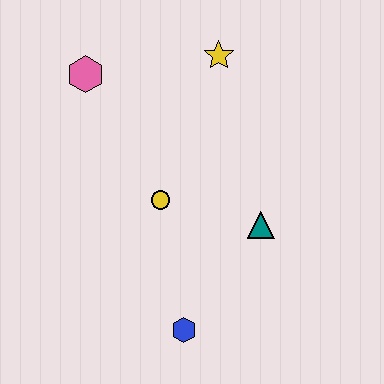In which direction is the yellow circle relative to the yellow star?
The yellow circle is below the yellow star.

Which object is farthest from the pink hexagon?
The blue hexagon is farthest from the pink hexagon.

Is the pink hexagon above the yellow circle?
Yes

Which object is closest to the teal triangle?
The yellow circle is closest to the teal triangle.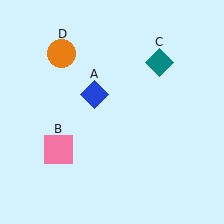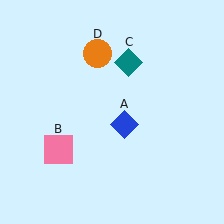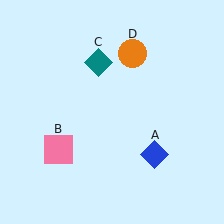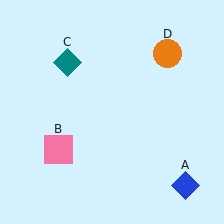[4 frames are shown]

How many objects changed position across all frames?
3 objects changed position: blue diamond (object A), teal diamond (object C), orange circle (object D).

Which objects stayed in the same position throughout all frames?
Pink square (object B) remained stationary.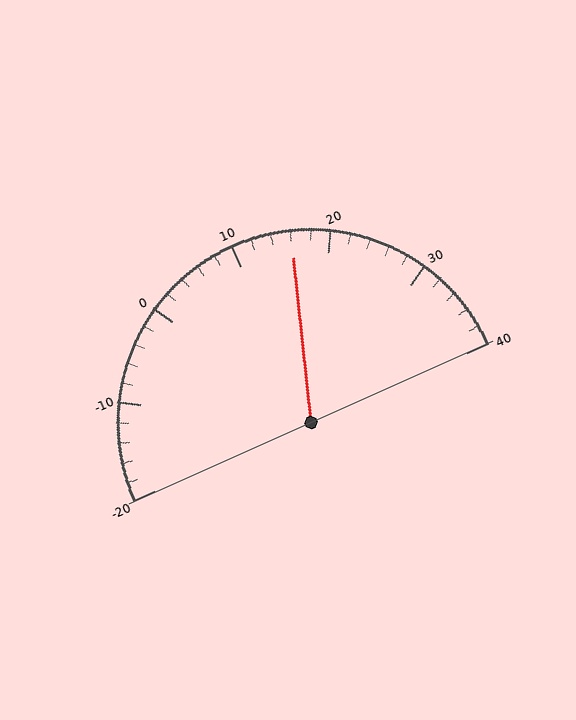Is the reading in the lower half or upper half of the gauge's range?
The reading is in the upper half of the range (-20 to 40).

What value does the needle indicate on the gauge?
The needle indicates approximately 16.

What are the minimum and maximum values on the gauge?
The gauge ranges from -20 to 40.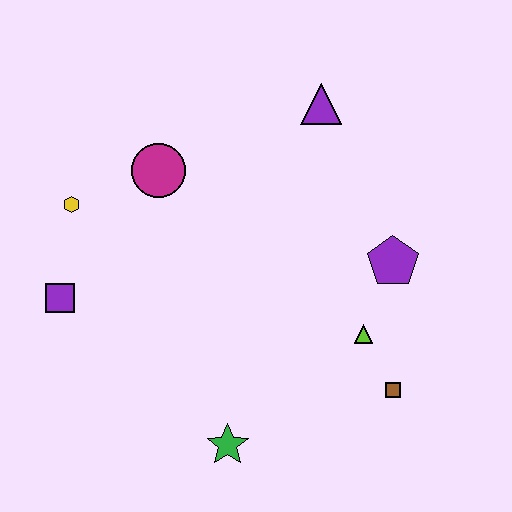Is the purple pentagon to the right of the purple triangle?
Yes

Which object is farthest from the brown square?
The yellow hexagon is farthest from the brown square.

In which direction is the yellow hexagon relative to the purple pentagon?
The yellow hexagon is to the left of the purple pentagon.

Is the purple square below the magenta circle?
Yes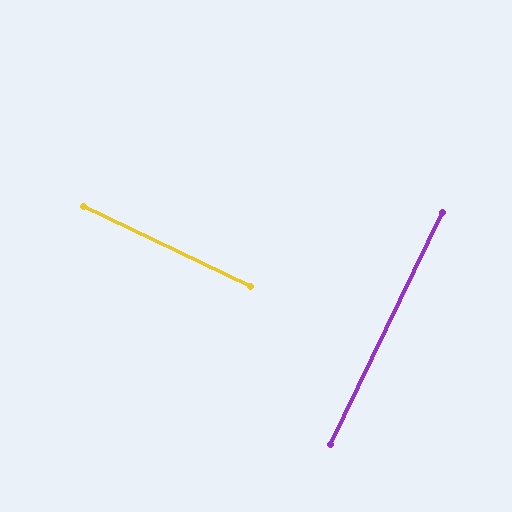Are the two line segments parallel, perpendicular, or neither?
Perpendicular — they meet at approximately 90°.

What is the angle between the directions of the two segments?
Approximately 90 degrees.